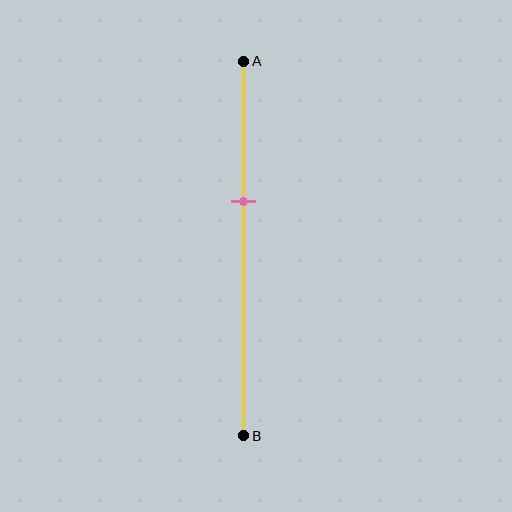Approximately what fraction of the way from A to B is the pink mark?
The pink mark is approximately 35% of the way from A to B.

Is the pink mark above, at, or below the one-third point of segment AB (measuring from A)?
The pink mark is below the one-third point of segment AB.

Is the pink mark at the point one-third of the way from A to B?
No, the mark is at about 35% from A, not at the 33% one-third point.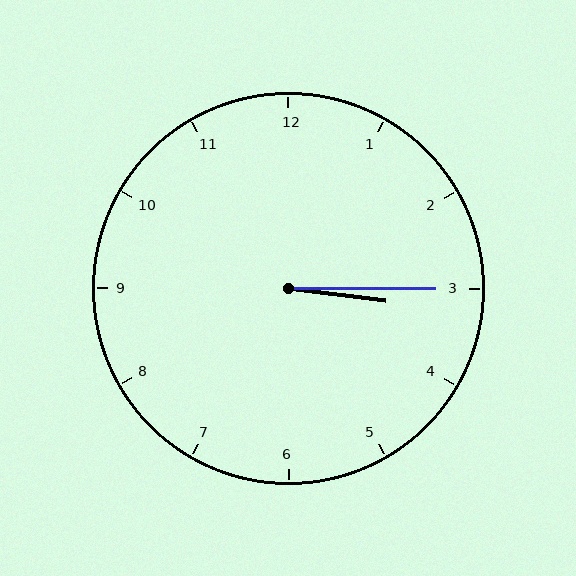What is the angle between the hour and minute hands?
Approximately 8 degrees.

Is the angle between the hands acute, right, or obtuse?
It is acute.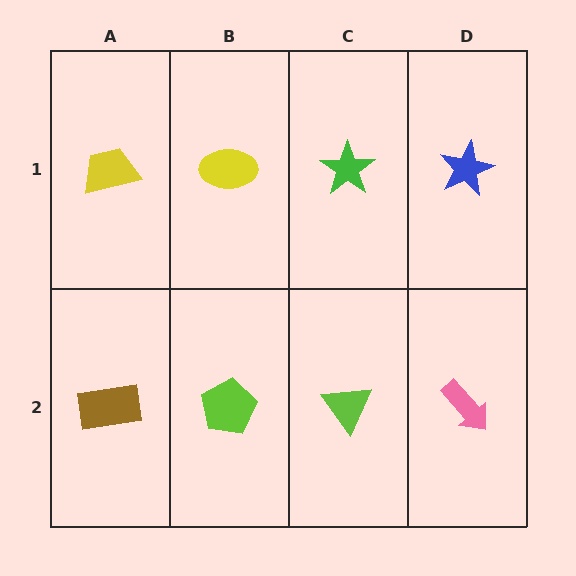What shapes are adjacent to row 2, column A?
A yellow trapezoid (row 1, column A), a lime pentagon (row 2, column B).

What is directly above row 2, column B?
A yellow ellipse.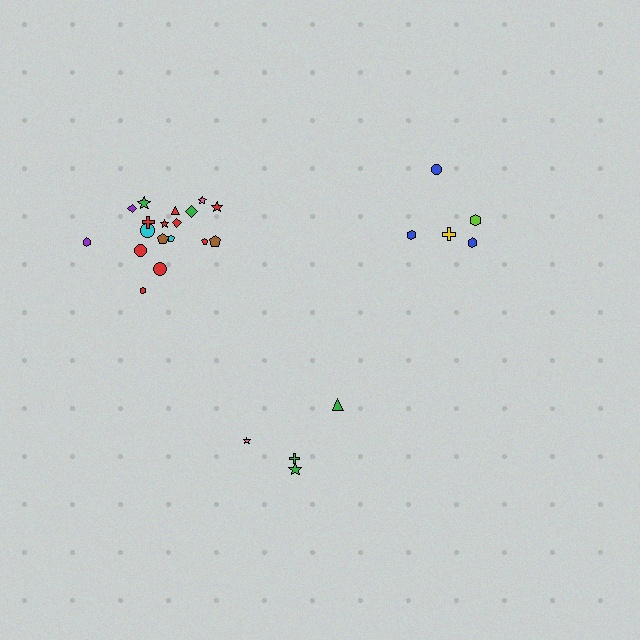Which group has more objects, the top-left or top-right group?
The top-left group.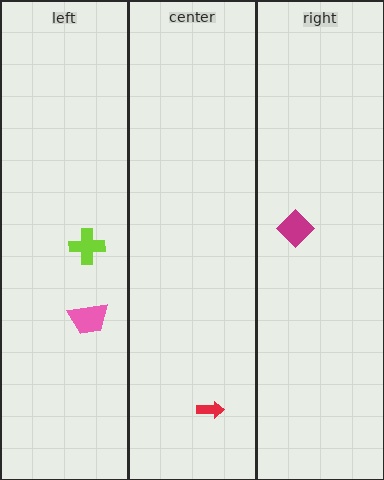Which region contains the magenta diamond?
The right region.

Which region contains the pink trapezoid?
The left region.